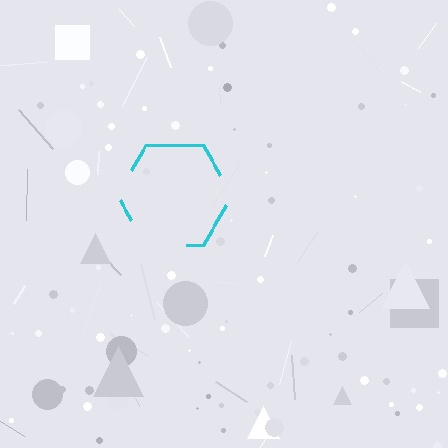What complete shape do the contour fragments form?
The contour fragments form a hexagon.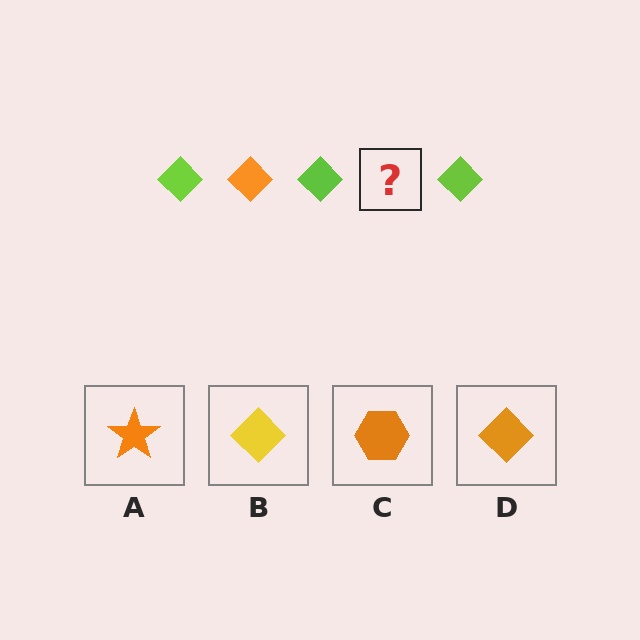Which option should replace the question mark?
Option D.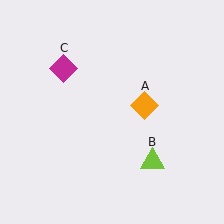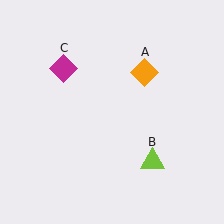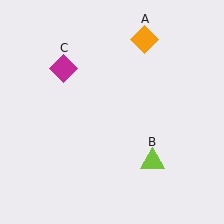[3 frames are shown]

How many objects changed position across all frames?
1 object changed position: orange diamond (object A).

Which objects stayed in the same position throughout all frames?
Lime triangle (object B) and magenta diamond (object C) remained stationary.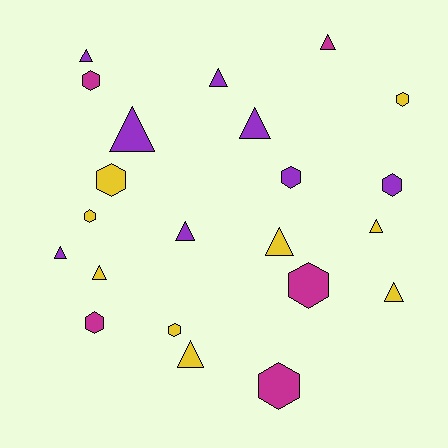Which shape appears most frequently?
Triangle, with 12 objects.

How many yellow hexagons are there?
There are 4 yellow hexagons.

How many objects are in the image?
There are 22 objects.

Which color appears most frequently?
Yellow, with 9 objects.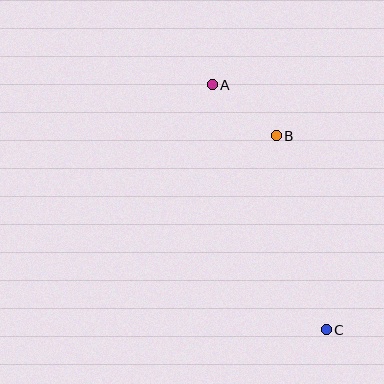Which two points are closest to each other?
Points A and B are closest to each other.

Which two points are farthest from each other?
Points A and C are farthest from each other.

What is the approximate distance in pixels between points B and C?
The distance between B and C is approximately 200 pixels.